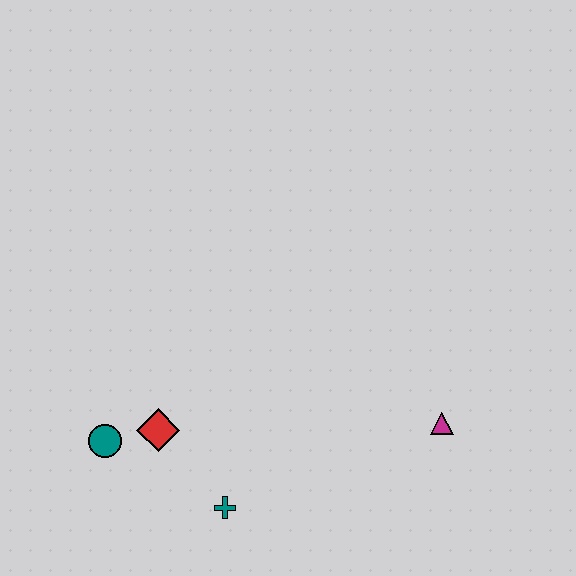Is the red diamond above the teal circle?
Yes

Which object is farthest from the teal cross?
The magenta triangle is farthest from the teal cross.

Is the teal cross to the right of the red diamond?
Yes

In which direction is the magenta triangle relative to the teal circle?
The magenta triangle is to the right of the teal circle.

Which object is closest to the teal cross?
The red diamond is closest to the teal cross.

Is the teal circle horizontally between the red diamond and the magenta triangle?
No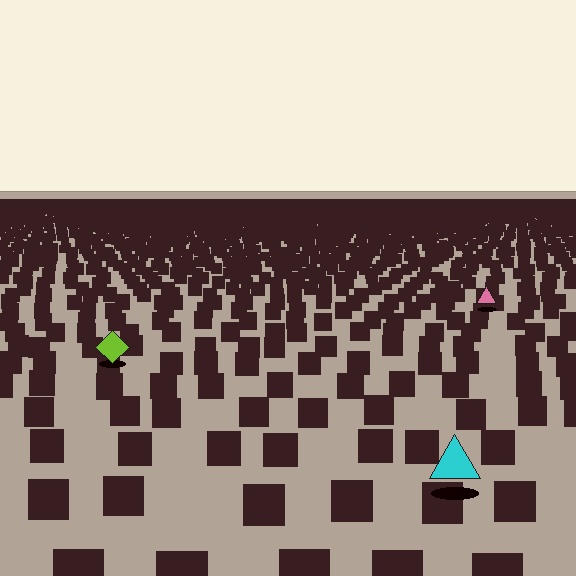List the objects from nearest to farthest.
From nearest to farthest: the cyan triangle, the lime diamond, the pink triangle.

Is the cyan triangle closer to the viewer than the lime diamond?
Yes. The cyan triangle is closer — you can tell from the texture gradient: the ground texture is coarser near it.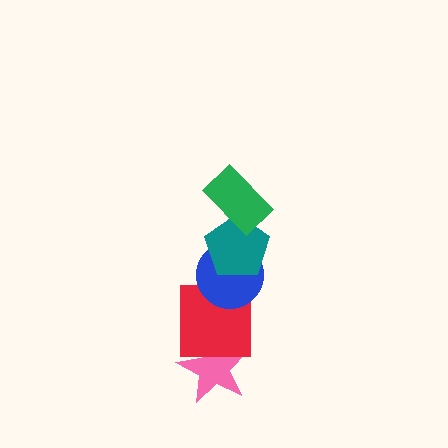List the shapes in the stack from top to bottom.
From top to bottom: the green rectangle, the teal pentagon, the blue circle, the red square, the pink star.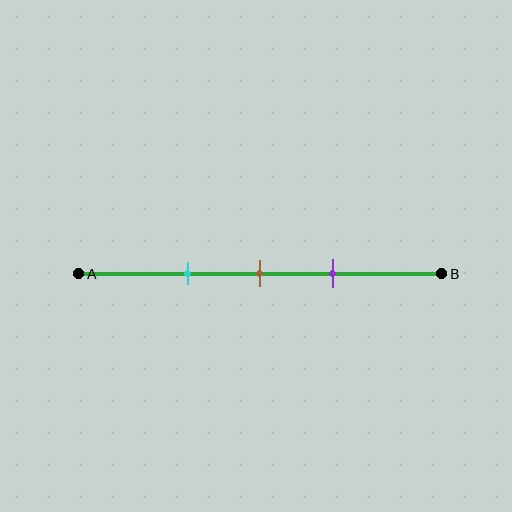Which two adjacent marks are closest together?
The brown and purple marks are the closest adjacent pair.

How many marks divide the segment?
There are 3 marks dividing the segment.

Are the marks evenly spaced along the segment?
Yes, the marks are approximately evenly spaced.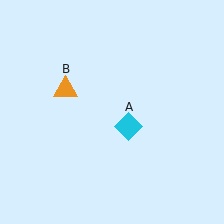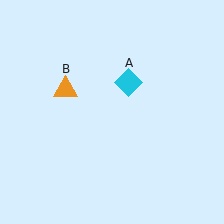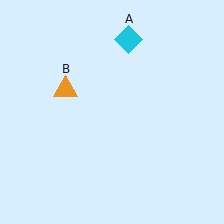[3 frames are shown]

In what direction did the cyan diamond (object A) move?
The cyan diamond (object A) moved up.